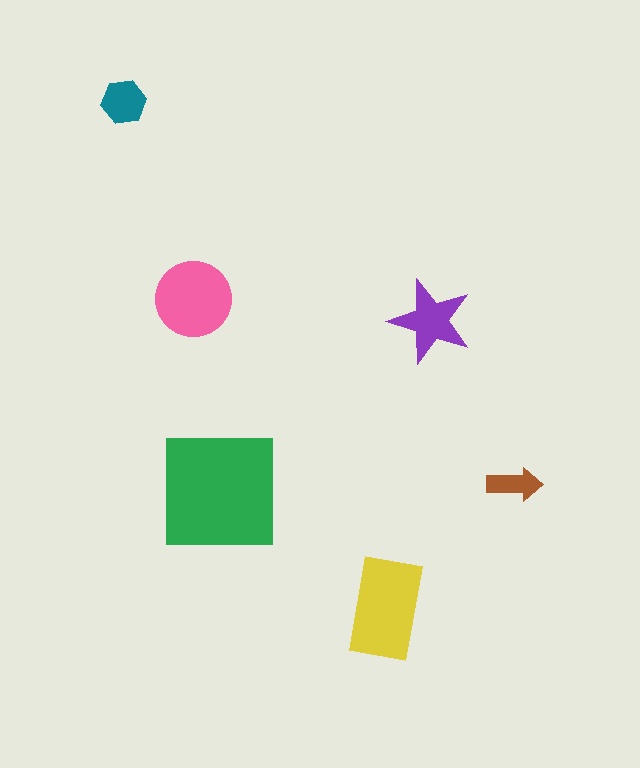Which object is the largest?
The green square.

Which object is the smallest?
The brown arrow.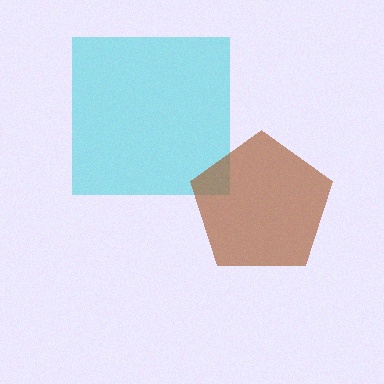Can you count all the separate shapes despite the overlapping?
Yes, there are 2 separate shapes.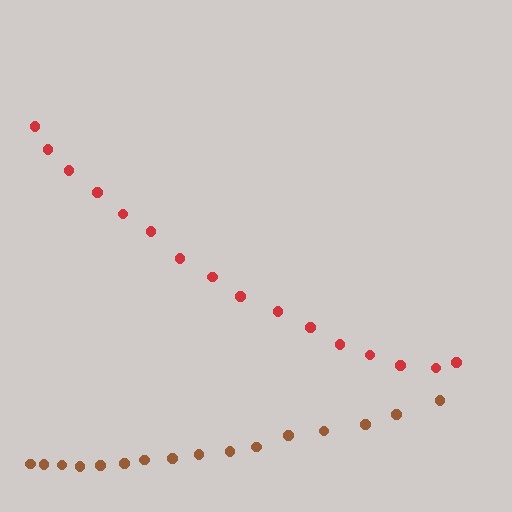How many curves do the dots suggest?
There are 2 distinct paths.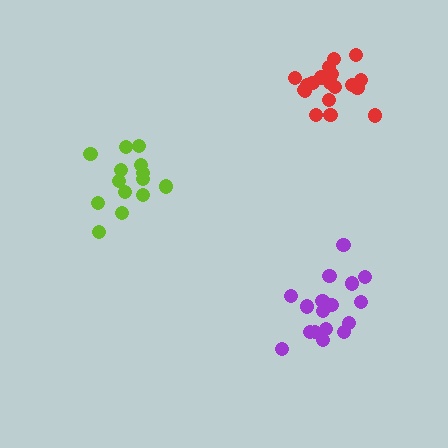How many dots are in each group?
Group 1: 19 dots, Group 2: 14 dots, Group 3: 17 dots (50 total).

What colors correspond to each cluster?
The clusters are colored: red, lime, purple.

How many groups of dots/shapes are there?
There are 3 groups.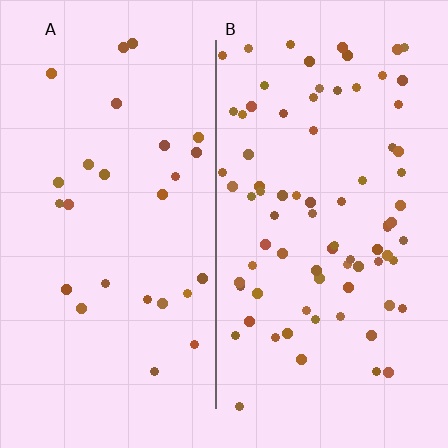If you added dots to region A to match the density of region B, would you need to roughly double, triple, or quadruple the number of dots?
Approximately triple.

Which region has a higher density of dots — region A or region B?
B (the right).